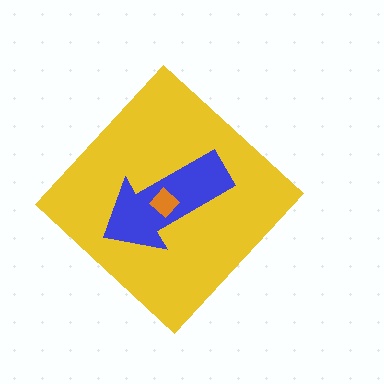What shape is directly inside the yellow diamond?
The blue arrow.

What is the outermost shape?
The yellow diamond.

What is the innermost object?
The orange diamond.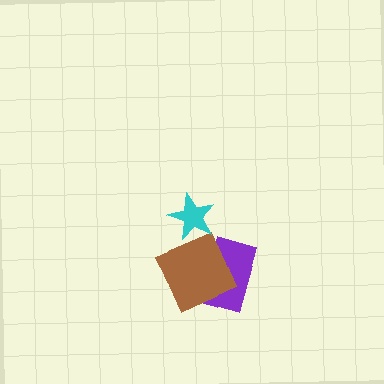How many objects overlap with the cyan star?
0 objects overlap with the cyan star.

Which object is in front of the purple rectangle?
The brown square is in front of the purple rectangle.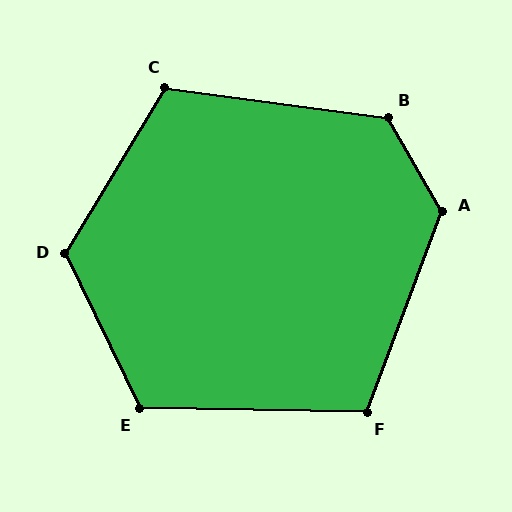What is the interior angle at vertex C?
Approximately 113 degrees (obtuse).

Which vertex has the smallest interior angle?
F, at approximately 110 degrees.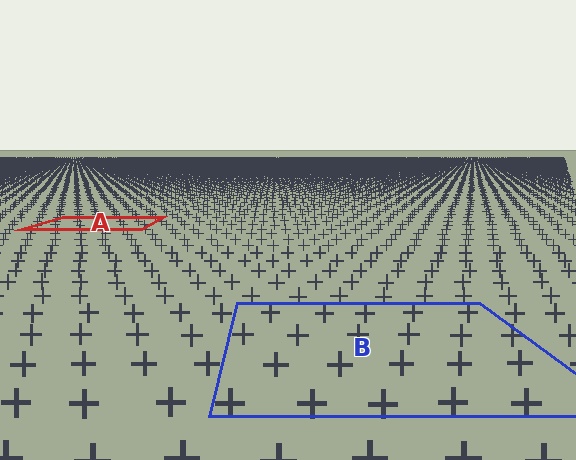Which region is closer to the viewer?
Region B is closer. The texture elements there are larger and more spread out.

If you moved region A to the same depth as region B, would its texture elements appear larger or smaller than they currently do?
They would appear larger. At a closer depth, the same texture elements are projected at a bigger on-screen size.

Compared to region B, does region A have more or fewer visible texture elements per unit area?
Region A has more texture elements per unit area — they are packed more densely because it is farther away.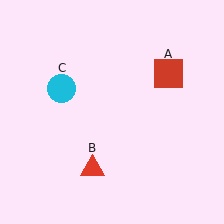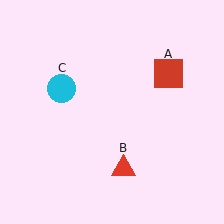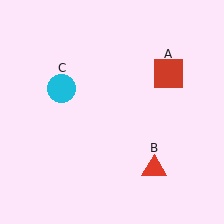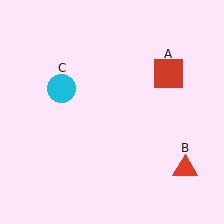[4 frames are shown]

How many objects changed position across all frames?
1 object changed position: red triangle (object B).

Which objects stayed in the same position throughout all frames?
Red square (object A) and cyan circle (object C) remained stationary.